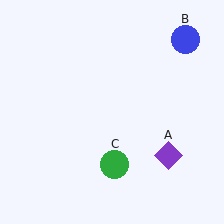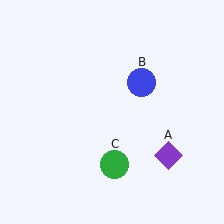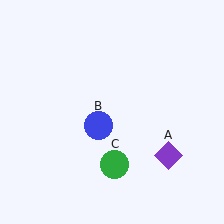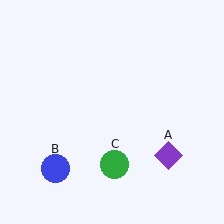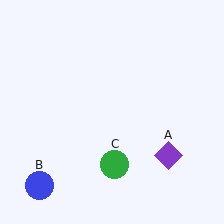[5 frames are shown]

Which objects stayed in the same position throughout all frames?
Purple diamond (object A) and green circle (object C) remained stationary.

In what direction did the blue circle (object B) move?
The blue circle (object B) moved down and to the left.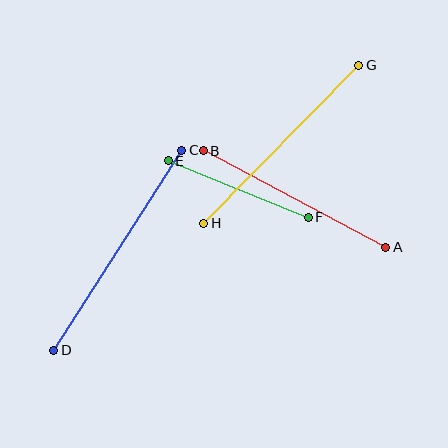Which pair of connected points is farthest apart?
Points C and D are farthest apart.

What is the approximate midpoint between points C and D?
The midpoint is at approximately (118, 250) pixels.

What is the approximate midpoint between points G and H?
The midpoint is at approximately (281, 144) pixels.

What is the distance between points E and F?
The distance is approximately 151 pixels.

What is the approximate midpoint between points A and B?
The midpoint is at approximately (295, 199) pixels.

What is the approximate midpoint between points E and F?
The midpoint is at approximately (238, 189) pixels.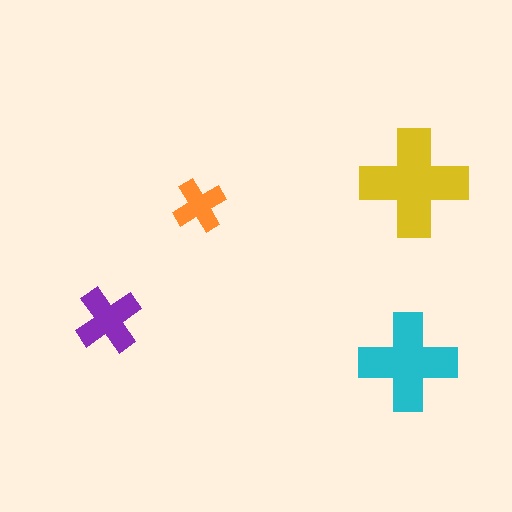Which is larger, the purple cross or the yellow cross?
The yellow one.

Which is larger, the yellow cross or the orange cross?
The yellow one.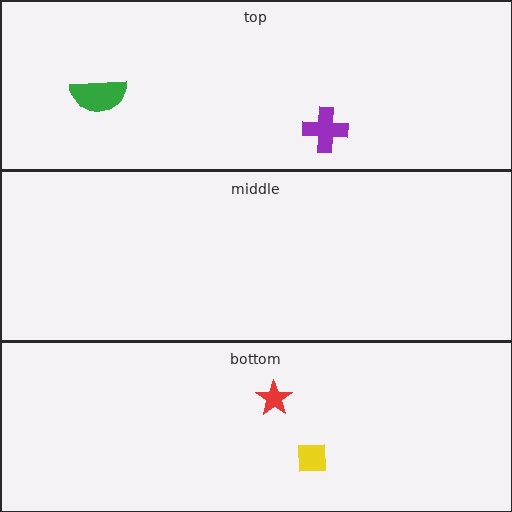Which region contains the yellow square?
The bottom region.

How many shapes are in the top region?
2.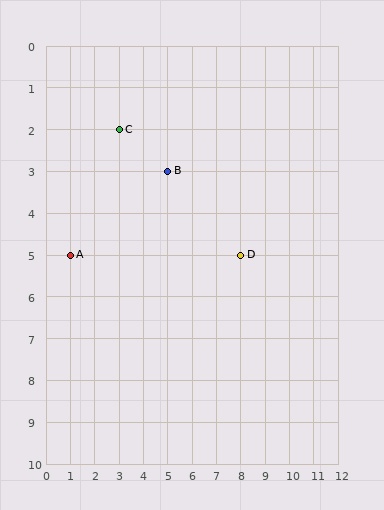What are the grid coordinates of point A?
Point A is at grid coordinates (1, 5).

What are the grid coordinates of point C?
Point C is at grid coordinates (3, 2).